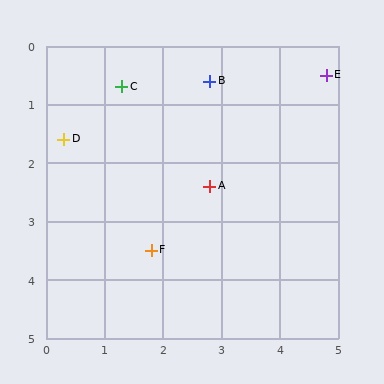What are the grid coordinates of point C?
Point C is at approximately (1.3, 0.7).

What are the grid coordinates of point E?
Point E is at approximately (4.8, 0.5).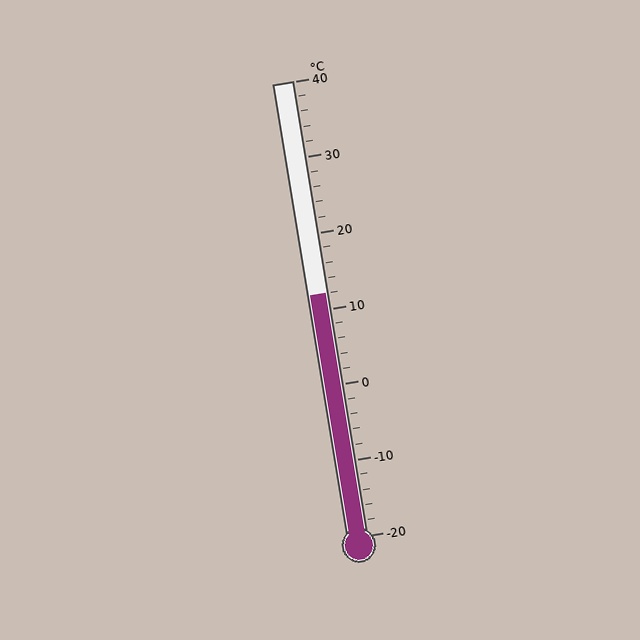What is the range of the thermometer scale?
The thermometer scale ranges from -20°C to 40°C.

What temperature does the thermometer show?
The thermometer shows approximately 12°C.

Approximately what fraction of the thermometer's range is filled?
The thermometer is filled to approximately 55% of its range.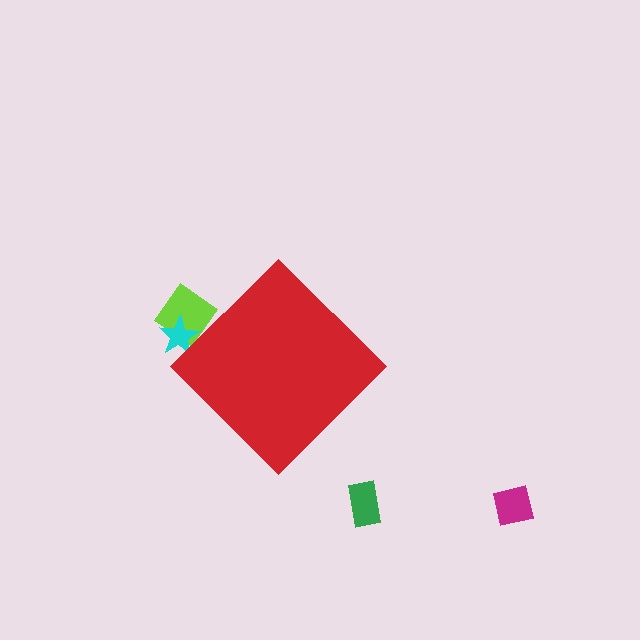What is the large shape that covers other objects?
A red diamond.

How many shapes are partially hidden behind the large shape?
2 shapes are partially hidden.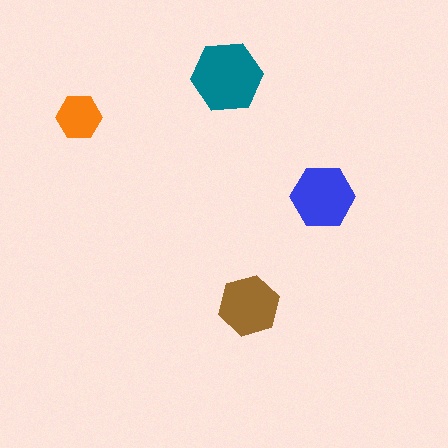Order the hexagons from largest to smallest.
the teal one, the blue one, the brown one, the orange one.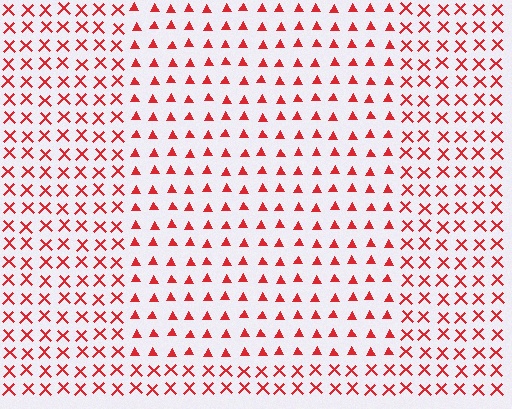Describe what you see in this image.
The image is filled with small red elements arranged in a uniform grid. A rectangle-shaped region contains triangles, while the surrounding area contains X marks. The boundary is defined purely by the change in element shape.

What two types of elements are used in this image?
The image uses triangles inside the rectangle region and X marks outside it.